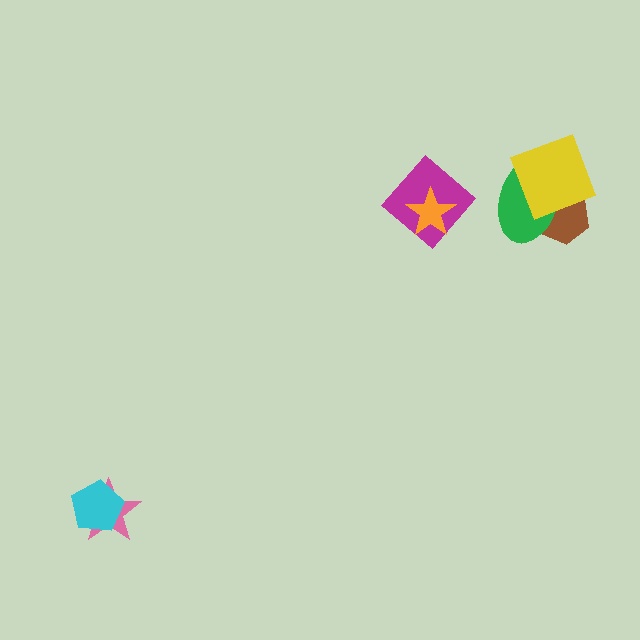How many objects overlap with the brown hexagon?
2 objects overlap with the brown hexagon.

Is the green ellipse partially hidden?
Yes, it is partially covered by another shape.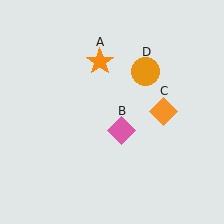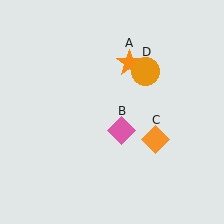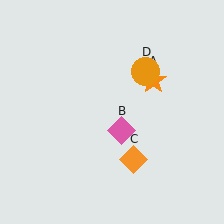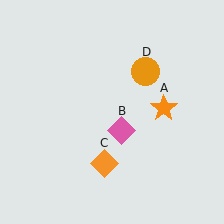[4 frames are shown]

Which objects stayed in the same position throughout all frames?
Pink diamond (object B) and orange circle (object D) remained stationary.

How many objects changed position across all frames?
2 objects changed position: orange star (object A), orange diamond (object C).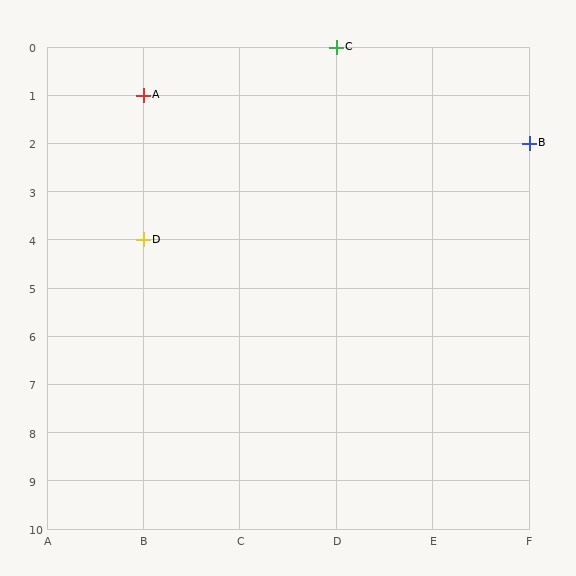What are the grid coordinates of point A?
Point A is at grid coordinates (B, 1).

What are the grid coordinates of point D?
Point D is at grid coordinates (B, 4).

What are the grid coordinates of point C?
Point C is at grid coordinates (D, 0).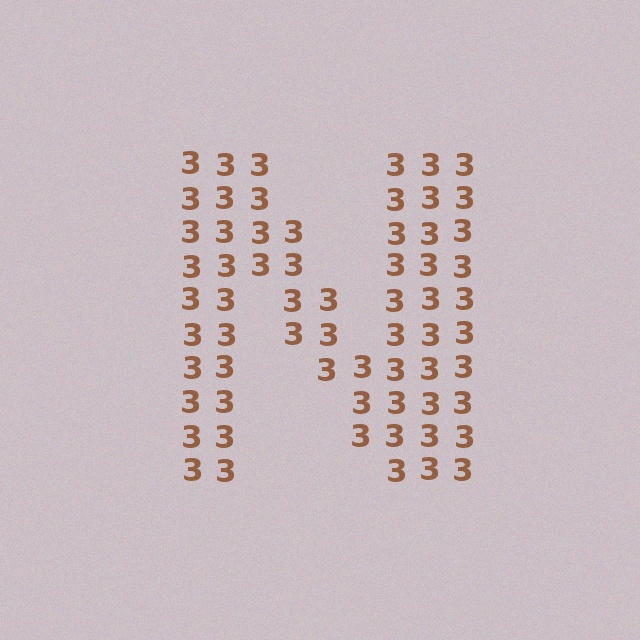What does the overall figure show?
The overall figure shows the letter N.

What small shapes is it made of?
It is made of small digit 3's.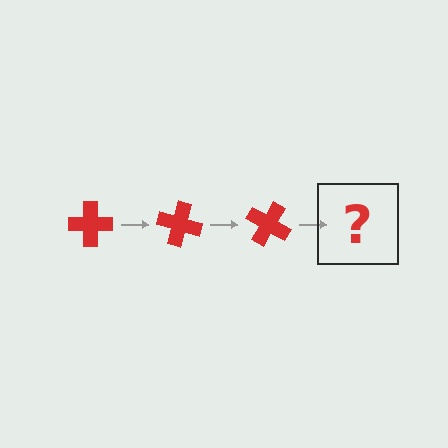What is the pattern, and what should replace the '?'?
The pattern is that the cross rotates 15 degrees each step. The '?' should be a red cross rotated 45 degrees.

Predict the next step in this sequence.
The next step is a red cross rotated 45 degrees.